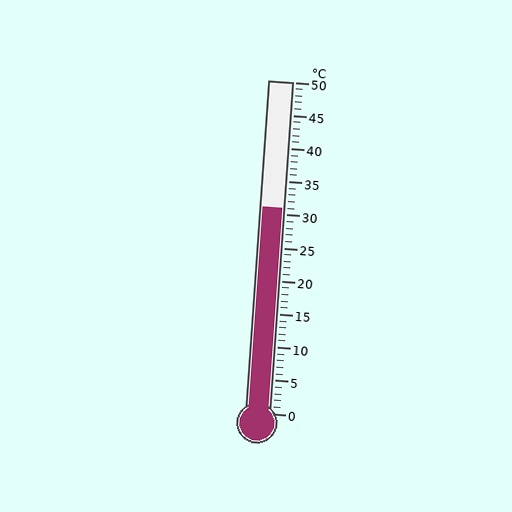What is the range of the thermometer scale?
The thermometer scale ranges from 0°C to 50°C.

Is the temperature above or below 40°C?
The temperature is below 40°C.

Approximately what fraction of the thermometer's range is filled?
The thermometer is filled to approximately 60% of its range.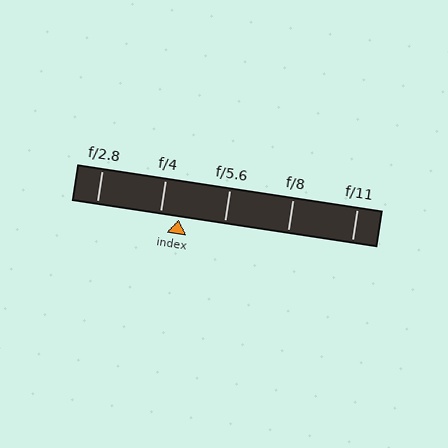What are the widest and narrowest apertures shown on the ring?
The widest aperture shown is f/2.8 and the narrowest is f/11.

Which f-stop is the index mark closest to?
The index mark is closest to f/4.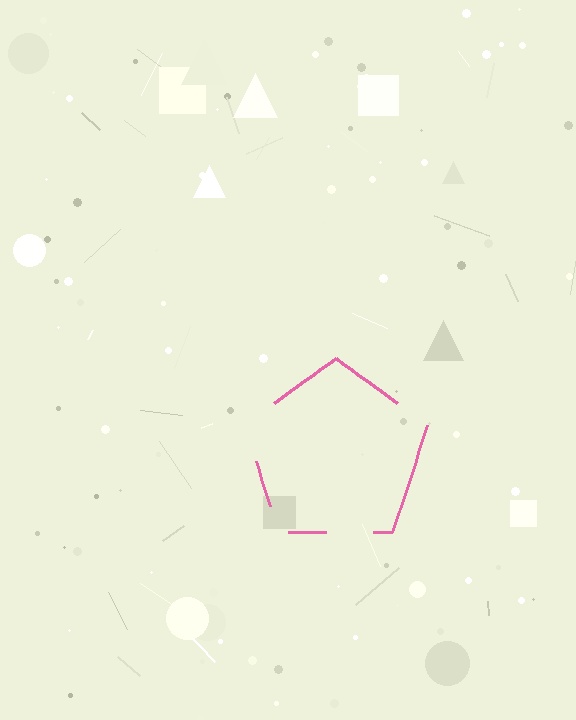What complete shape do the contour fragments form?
The contour fragments form a pentagon.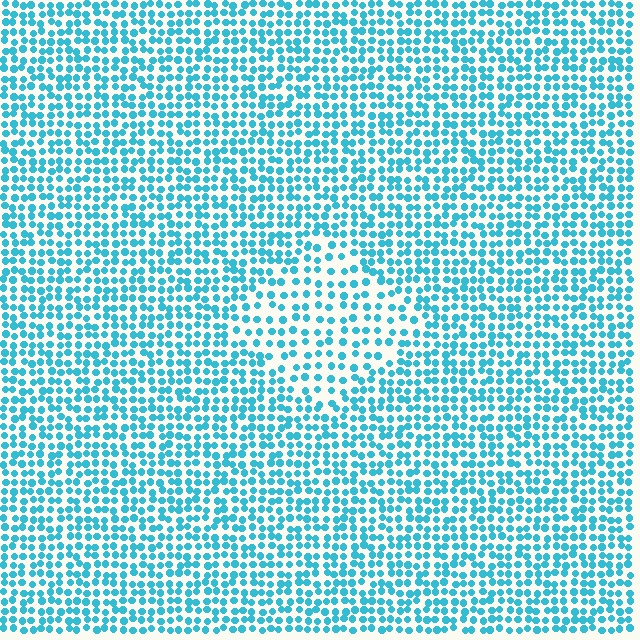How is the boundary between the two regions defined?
The boundary is defined by a change in element density (approximately 1.7x ratio). All elements are the same color, size, and shape.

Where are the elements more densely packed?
The elements are more densely packed outside the diamond boundary.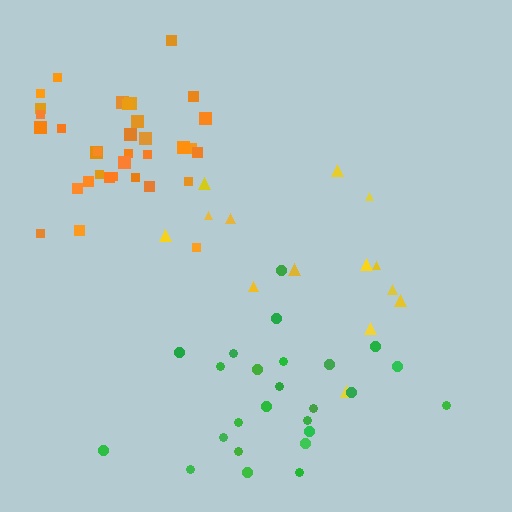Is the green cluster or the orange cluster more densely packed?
Orange.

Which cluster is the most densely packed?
Orange.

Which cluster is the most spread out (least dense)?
Yellow.